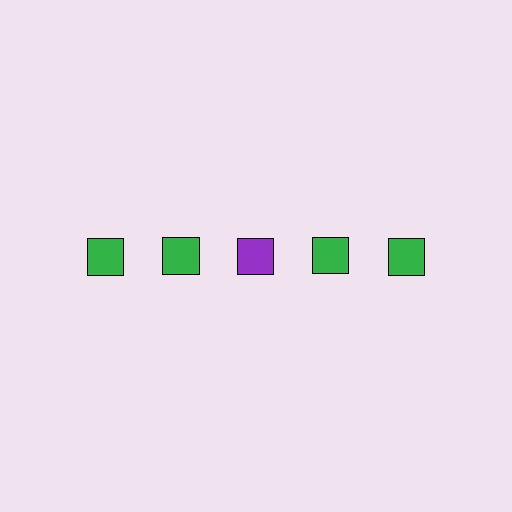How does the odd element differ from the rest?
It has a different color: purple instead of green.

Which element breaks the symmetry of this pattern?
The purple square in the top row, center column breaks the symmetry. All other shapes are green squares.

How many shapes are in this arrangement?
There are 5 shapes arranged in a grid pattern.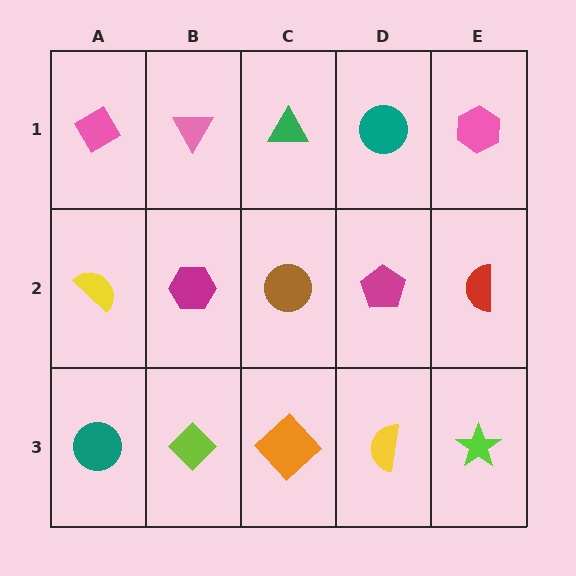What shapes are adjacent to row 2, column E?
A pink hexagon (row 1, column E), a lime star (row 3, column E), a magenta pentagon (row 2, column D).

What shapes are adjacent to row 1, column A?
A yellow semicircle (row 2, column A), a pink triangle (row 1, column B).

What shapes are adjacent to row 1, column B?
A magenta hexagon (row 2, column B), a pink diamond (row 1, column A), a green triangle (row 1, column C).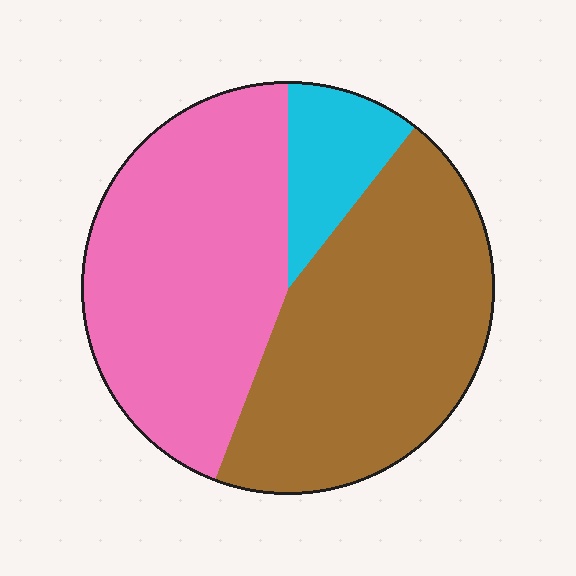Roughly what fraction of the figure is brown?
Brown covers about 45% of the figure.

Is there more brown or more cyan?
Brown.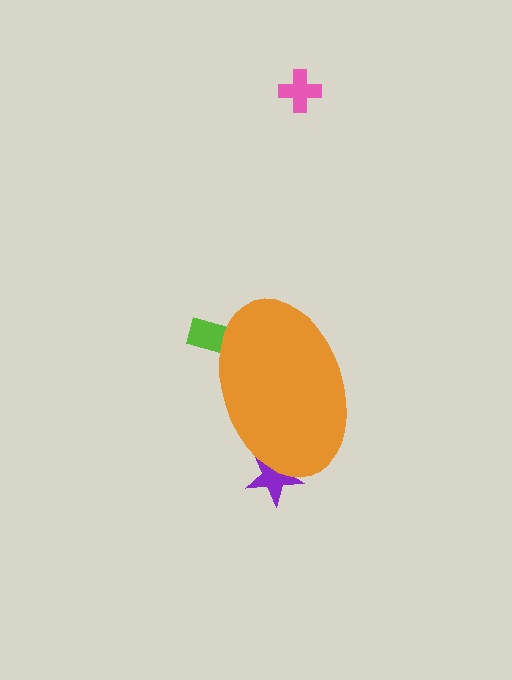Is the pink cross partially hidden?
No, the pink cross is fully visible.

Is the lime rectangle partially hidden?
Yes, the lime rectangle is partially hidden behind the orange ellipse.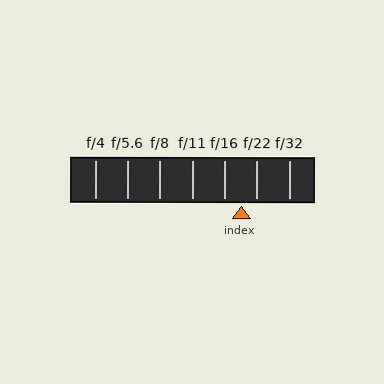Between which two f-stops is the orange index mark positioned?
The index mark is between f/16 and f/22.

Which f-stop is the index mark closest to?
The index mark is closest to f/22.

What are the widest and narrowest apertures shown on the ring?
The widest aperture shown is f/4 and the narrowest is f/32.